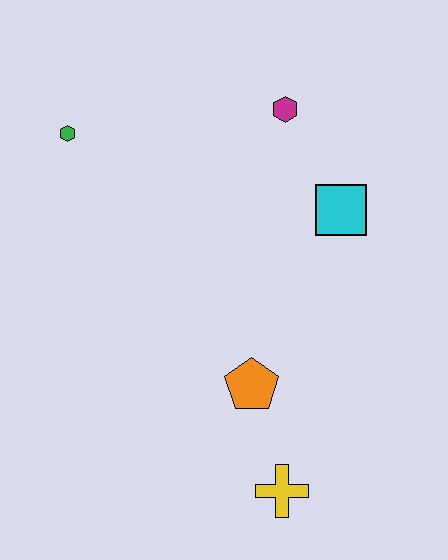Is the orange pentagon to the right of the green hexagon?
Yes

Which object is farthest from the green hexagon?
The yellow cross is farthest from the green hexagon.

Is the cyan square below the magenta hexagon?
Yes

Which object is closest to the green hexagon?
The magenta hexagon is closest to the green hexagon.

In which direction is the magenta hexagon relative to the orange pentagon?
The magenta hexagon is above the orange pentagon.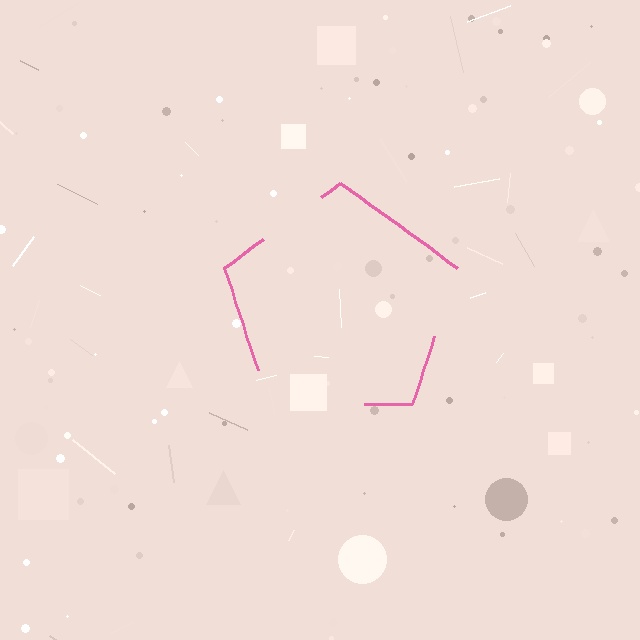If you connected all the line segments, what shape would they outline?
They would outline a pentagon.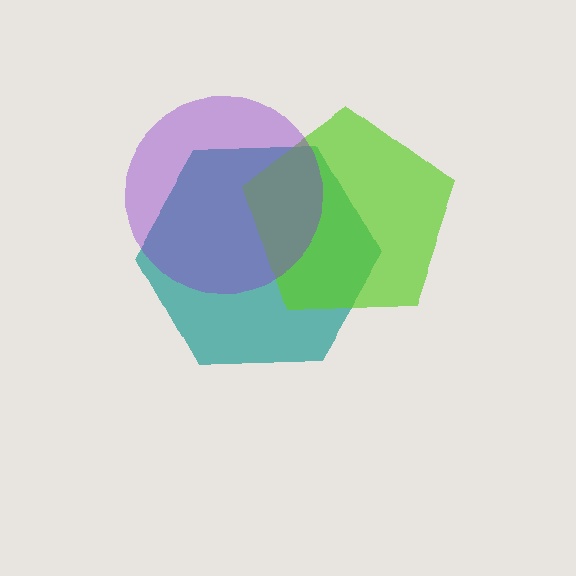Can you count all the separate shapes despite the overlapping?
Yes, there are 3 separate shapes.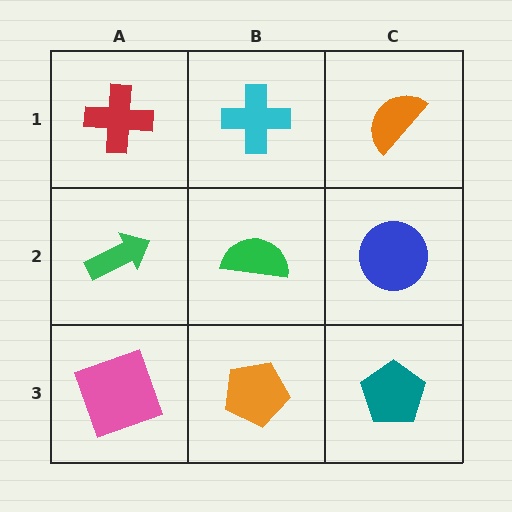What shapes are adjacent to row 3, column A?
A green arrow (row 2, column A), an orange pentagon (row 3, column B).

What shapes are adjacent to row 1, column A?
A green arrow (row 2, column A), a cyan cross (row 1, column B).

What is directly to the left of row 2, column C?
A green semicircle.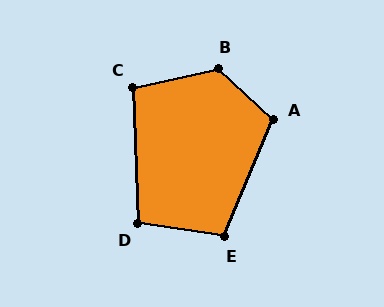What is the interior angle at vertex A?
Approximately 109 degrees (obtuse).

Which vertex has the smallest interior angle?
C, at approximately 100 degrees.